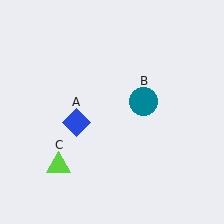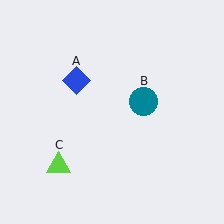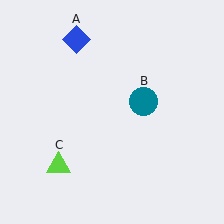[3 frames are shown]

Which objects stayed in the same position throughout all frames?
Teal circle (object B) and lime triangle (object C) remained stationary.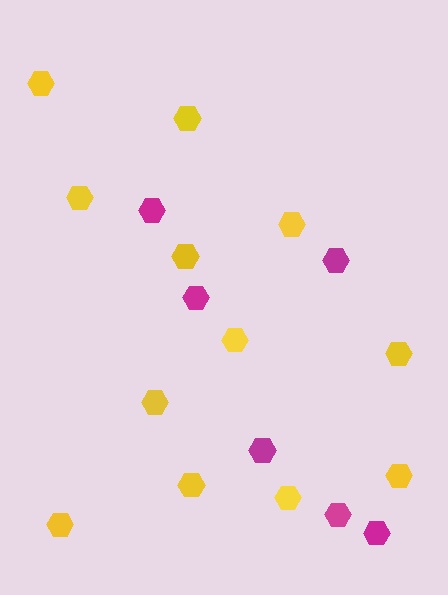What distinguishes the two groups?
There are 2 groups: one group of yellow hexagons (12) and one group of magenta hexagons (6).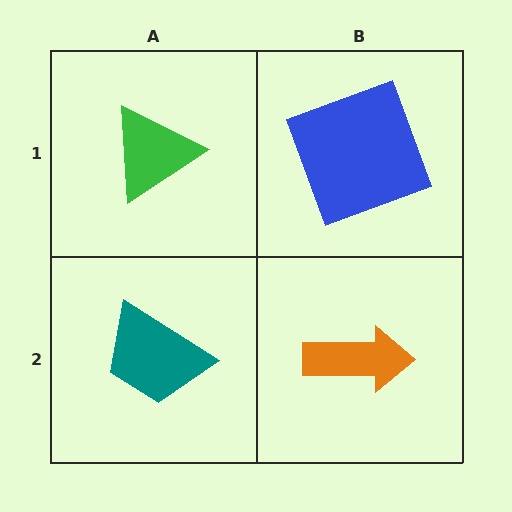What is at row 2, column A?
A teal trapezoid.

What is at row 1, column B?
A blue square.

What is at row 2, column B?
An orange arrow.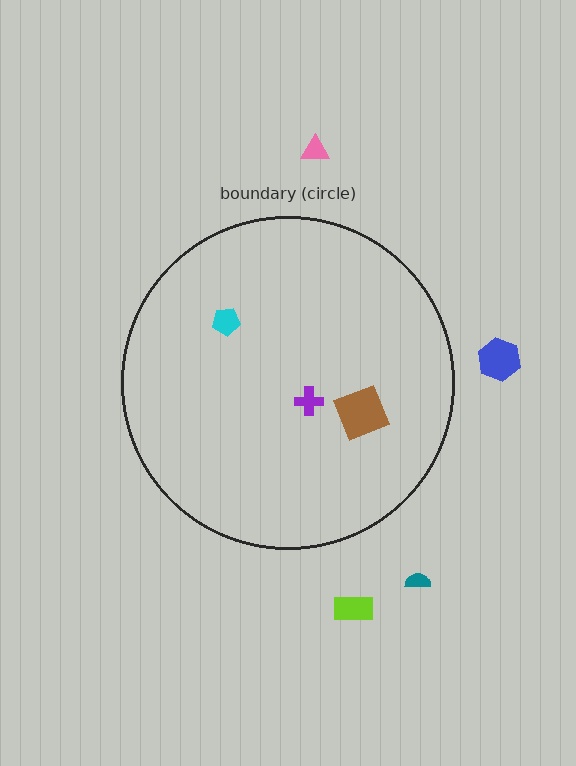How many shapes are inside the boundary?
3 inside, 4 outside.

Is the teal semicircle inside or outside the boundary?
Outside.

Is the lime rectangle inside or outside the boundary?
Outside.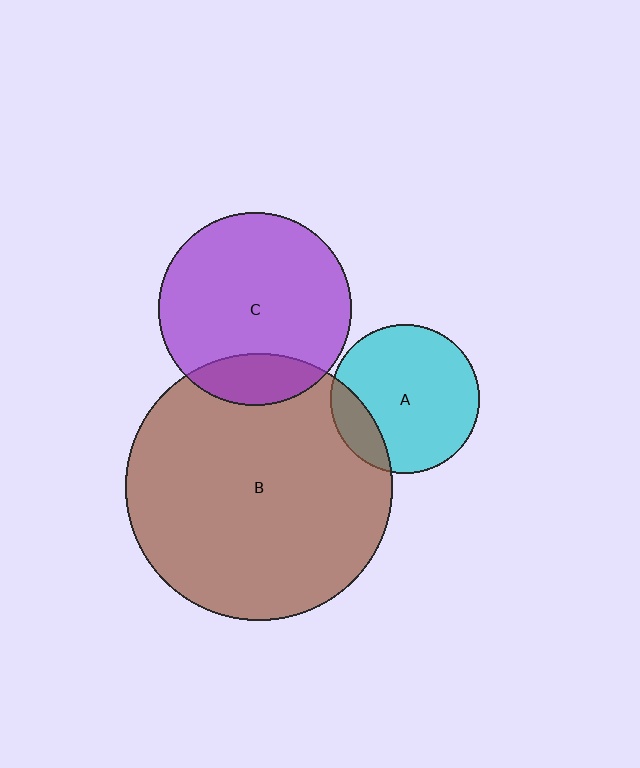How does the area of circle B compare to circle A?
Approximately 3.2 times.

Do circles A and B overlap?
Yes.